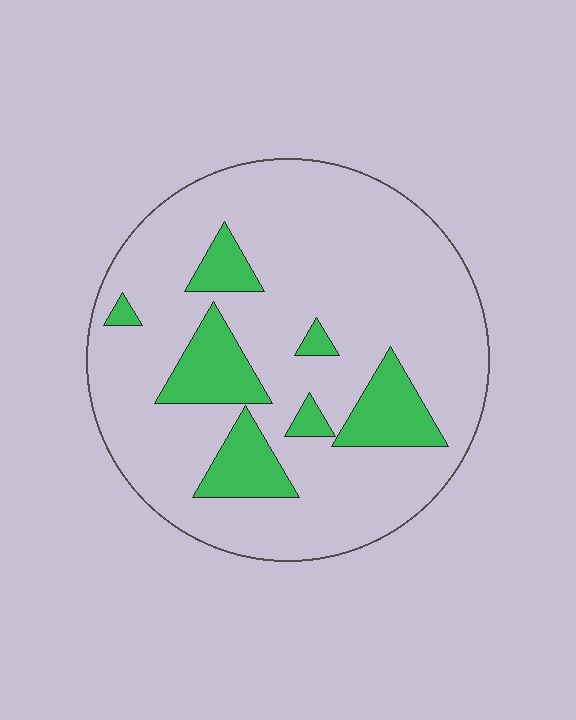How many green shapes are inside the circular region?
7.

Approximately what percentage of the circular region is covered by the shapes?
Approximately 20%.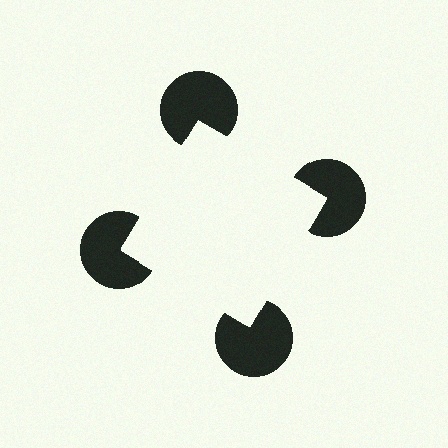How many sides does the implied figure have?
4 sides.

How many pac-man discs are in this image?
There are 4 — one at each vertex of the illusory square.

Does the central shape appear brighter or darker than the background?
It typically appears slightly brighter than the background, even though no actual brightness change is drawn.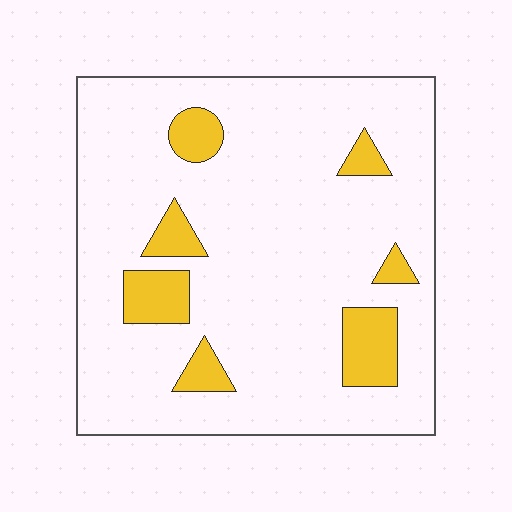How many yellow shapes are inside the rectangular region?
7.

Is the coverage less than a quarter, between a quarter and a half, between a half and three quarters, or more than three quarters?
Less than a quarter.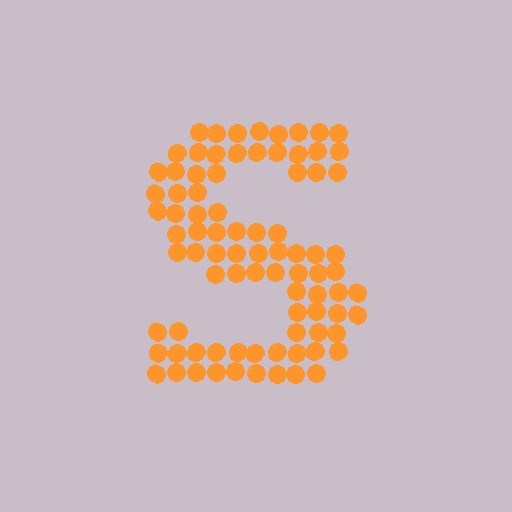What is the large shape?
The large shape is the letter S.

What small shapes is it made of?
It is made of small circles.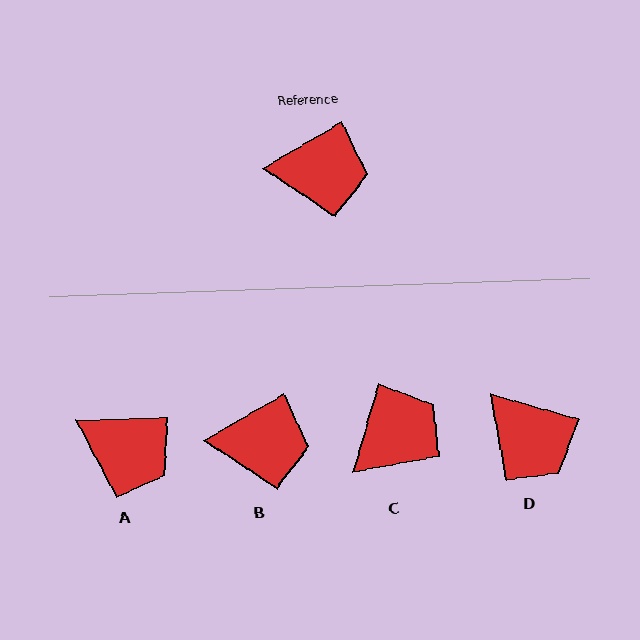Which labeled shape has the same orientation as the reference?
B.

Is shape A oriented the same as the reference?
No, it is off by about 29 degrees.